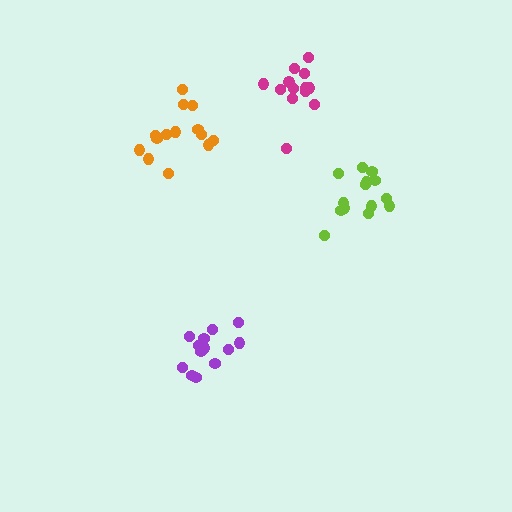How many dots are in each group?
Group 1: 14 dots, Group 2: 13 dots, Group 3: 14 dots, Group 4: 13 dots (54 total).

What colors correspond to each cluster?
The clusters are colored: orange, purple, lime, magenta.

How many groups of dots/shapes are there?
There are 4 groups.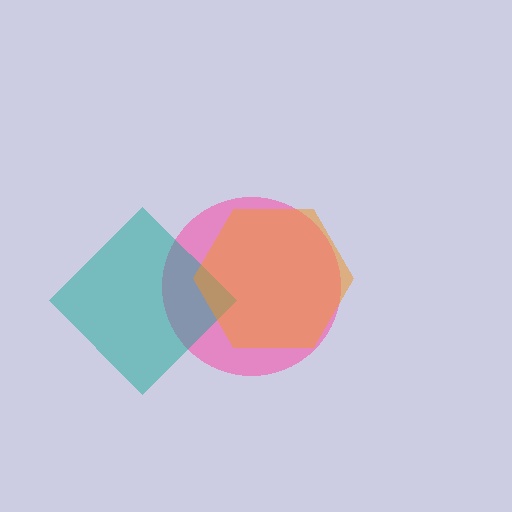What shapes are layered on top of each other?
The layered shapes are: a pink circle, a teal diamond, an orange hexagon.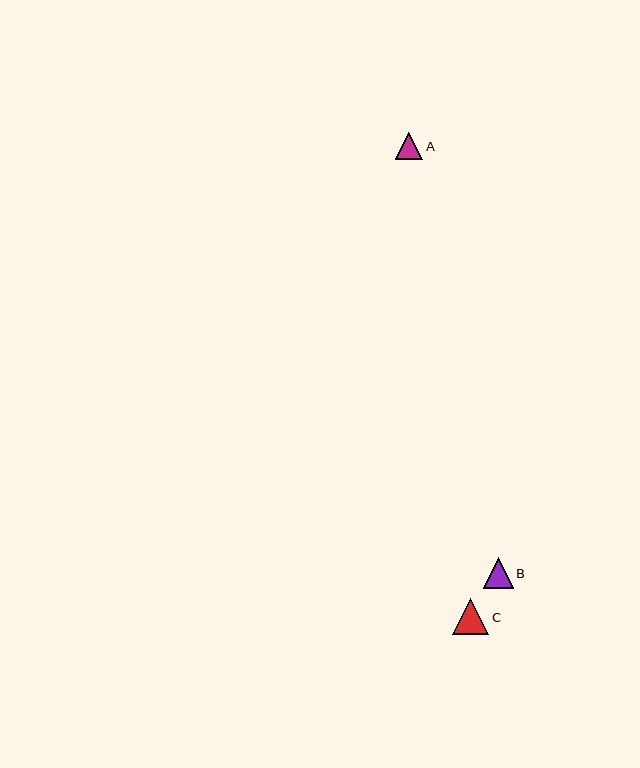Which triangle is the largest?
Triangle C is the largest with a size of approximately 36 pixels.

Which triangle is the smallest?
Triangle A is the smallest with a size of approximately 27 pixels.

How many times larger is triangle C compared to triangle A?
Triangle C is approximately 1.3 times the size of triangle A.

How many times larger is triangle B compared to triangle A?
Triangle B is approximately 1.1 times the size of triangle A.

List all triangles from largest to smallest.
From largest to smallest: C, B, A.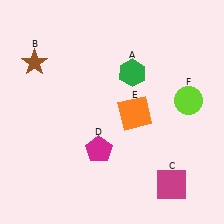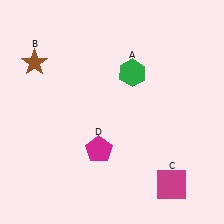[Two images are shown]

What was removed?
The lime circle (F), the orange square (E) were removed in Image 2.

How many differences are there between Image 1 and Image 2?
There are 2 differences between the two images.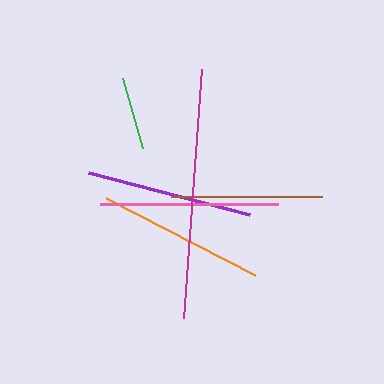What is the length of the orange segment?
The orange segment is approximately 168 pixels long.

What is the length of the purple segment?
The purple segment is approximately 167 pixels long.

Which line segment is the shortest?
The green line is the shortest at approximately 73 pixels.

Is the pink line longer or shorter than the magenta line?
The magenta line is longer than the pink line.